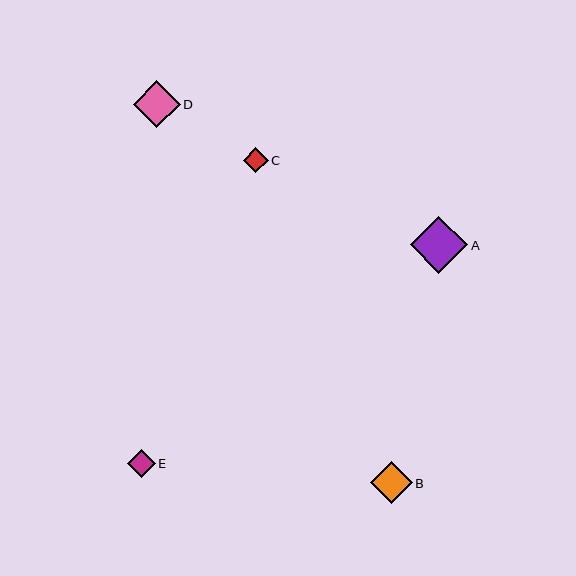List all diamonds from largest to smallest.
From largest to smallest: A, D, B, E, C.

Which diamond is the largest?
Diamond A is the largest with a size of approximately 57 pixels.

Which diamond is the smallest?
Diamond C is the smallest with a size of approximately 25 pixels.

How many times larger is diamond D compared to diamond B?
Diamond D is approximately 1.1 times the size of diamond B.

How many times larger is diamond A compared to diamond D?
Diamond A is approximately 1.2 times the size of diamond D.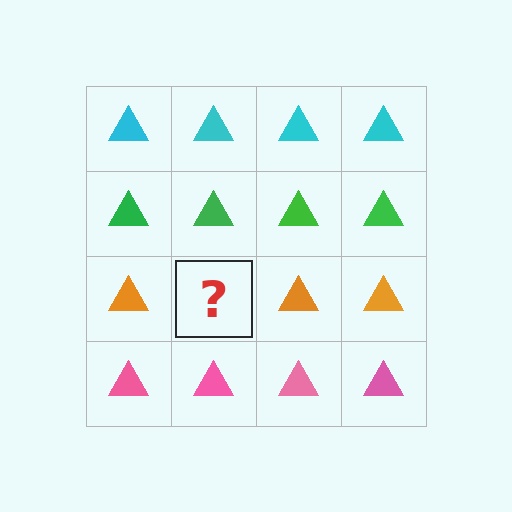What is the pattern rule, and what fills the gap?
The rule is that each row has a consistent color. The gap should be filled with an orange triangle.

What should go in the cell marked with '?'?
The missing cell should contain an orange triangle.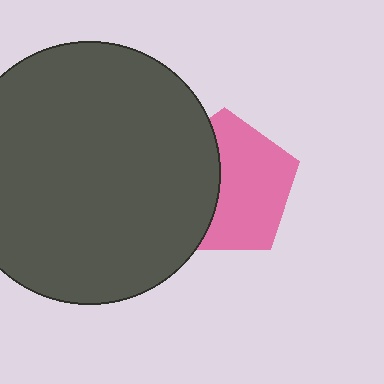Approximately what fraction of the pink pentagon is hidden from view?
Roughly 41% of the pink pentagon is hidden behind the dark gray circle.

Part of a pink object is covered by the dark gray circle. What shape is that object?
It is a pentagon.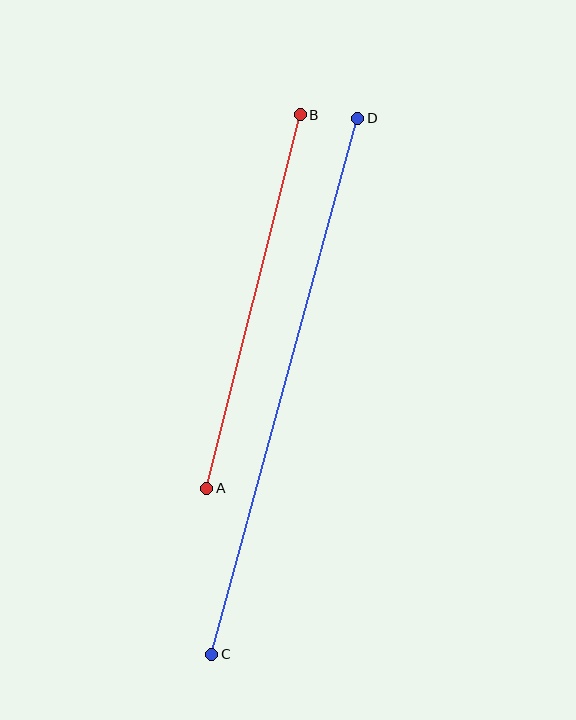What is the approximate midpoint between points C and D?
The midpoint is at approximately (285, 386) pixels.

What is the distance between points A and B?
The distance is approximately 385 pixels.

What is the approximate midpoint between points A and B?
The midpoint is at approximately (254, 301) pixels.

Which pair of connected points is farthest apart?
Points C and D are farthest apart.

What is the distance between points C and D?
The distance is approximately 556 pixels.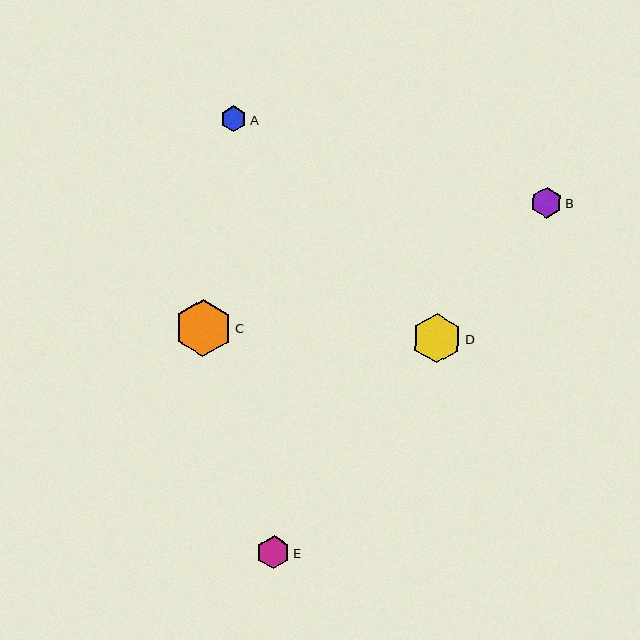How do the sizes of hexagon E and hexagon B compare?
Hexagon E and hexagon B are approximately the same size.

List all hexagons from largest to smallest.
From largest to smallest: C, D, E, B, A.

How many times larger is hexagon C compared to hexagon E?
Hexagon C is approximately 1.7 times the size of hexagon E.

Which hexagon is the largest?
Hexagon C is the largest with a size of approximately 57 pixels.